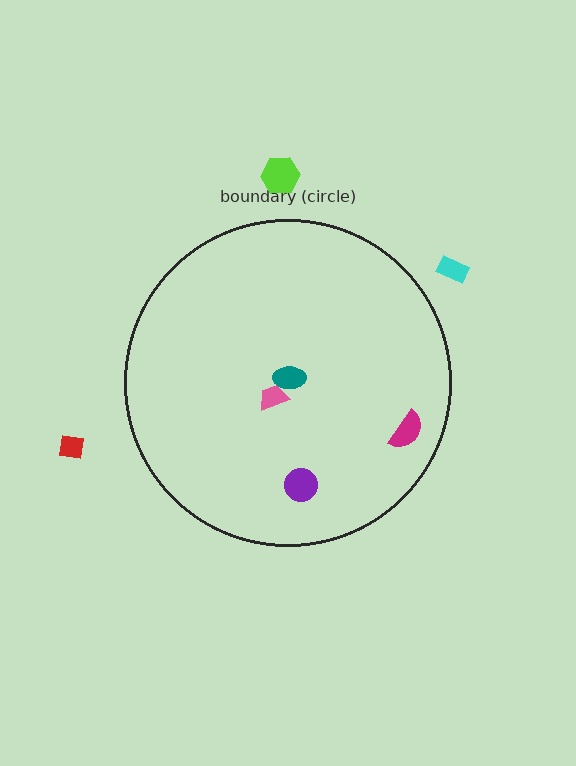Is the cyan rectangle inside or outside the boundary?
Outside.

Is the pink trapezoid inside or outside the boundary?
Inside.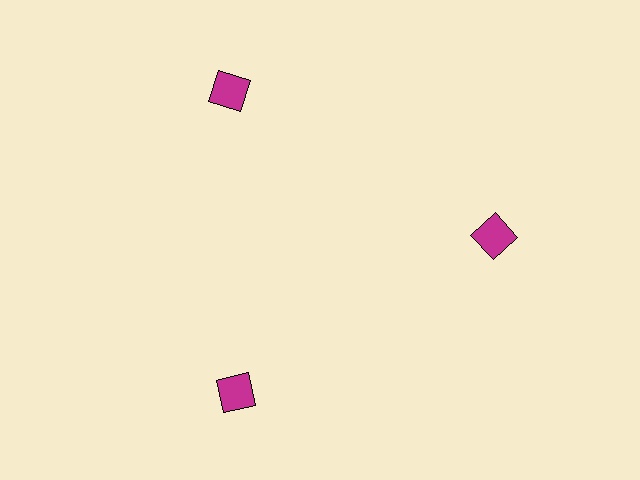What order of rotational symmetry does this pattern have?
This pattern has 3-fold rotational symmetry.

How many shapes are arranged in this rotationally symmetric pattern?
There are 3 shapes, arranged in 3 groups of 1.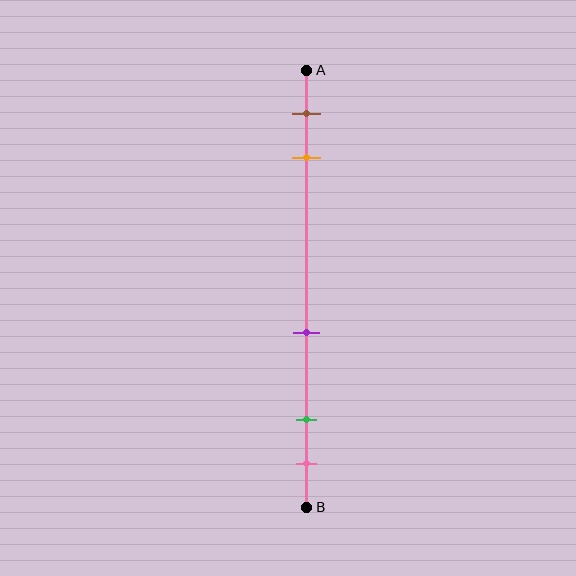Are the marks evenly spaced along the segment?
No, the marks are not evenly spaced.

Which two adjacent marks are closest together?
The green and pink marks are the closest adjacent pair.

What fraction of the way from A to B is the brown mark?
The brown mark is approximately 10% (0.1) of the way from A to B.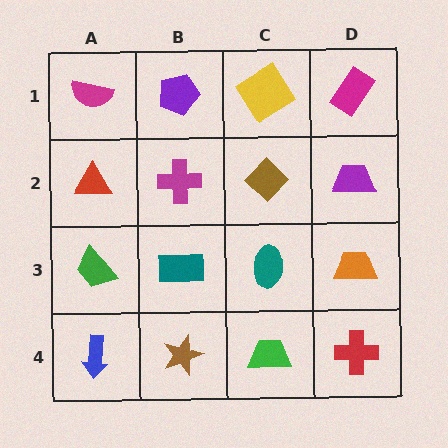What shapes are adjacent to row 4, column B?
A teal rectangle (row 3, column B), a blue arrow (row 4, column A), a green trapezoid (row 4, column C).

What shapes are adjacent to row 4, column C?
A teal ellipse (row 3, column C), a brown star (row 4, column B), a red cross (row 4, column D).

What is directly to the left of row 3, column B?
A green trapezoid.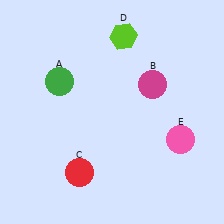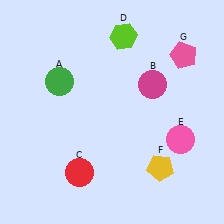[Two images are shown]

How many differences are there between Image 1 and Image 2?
There are 2 differences between the two images.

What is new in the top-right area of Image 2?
A pink pentagon (G) was added in the top-right area of Image 2.